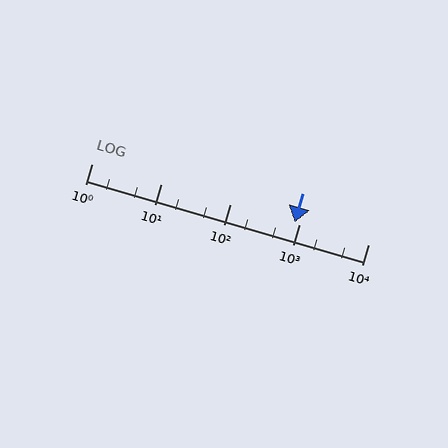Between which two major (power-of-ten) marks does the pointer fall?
The pointer is between 100 and 1000.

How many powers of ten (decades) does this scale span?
The scale spans 4 decades, from 1 to 10000.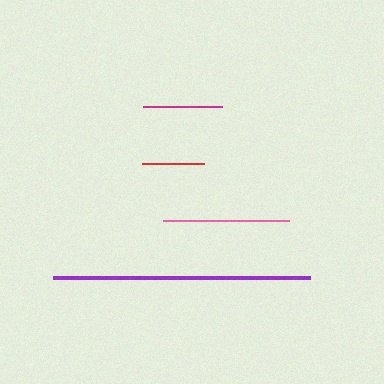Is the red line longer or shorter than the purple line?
The purple line is longer than the red line.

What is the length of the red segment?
The red segment is approximately 62 pixels long.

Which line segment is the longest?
The purple line is the longest at approximately 257 pixels.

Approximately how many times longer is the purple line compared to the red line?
The purple line is approximately 4.1 times the length of the red line.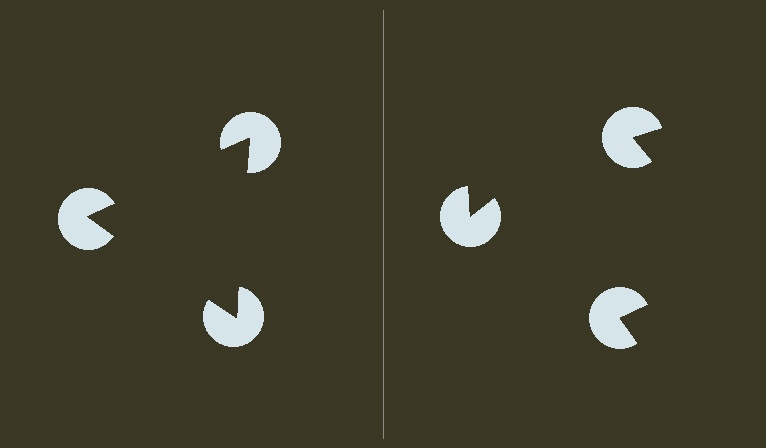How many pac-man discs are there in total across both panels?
6 — 3 on each side.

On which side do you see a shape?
An illusory triangle appears on the left side. On the right side the wedge cuts are rotated, so no coherent shape forms.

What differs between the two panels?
The pac-man discs are positioned identically on both sides; only the wedge orientations differ. On the left they align to a triangle; on the right they are misaligned.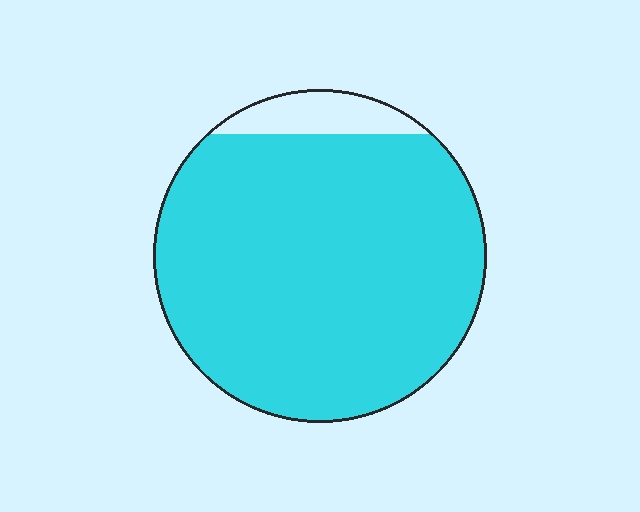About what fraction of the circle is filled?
About nine tenths (9/10).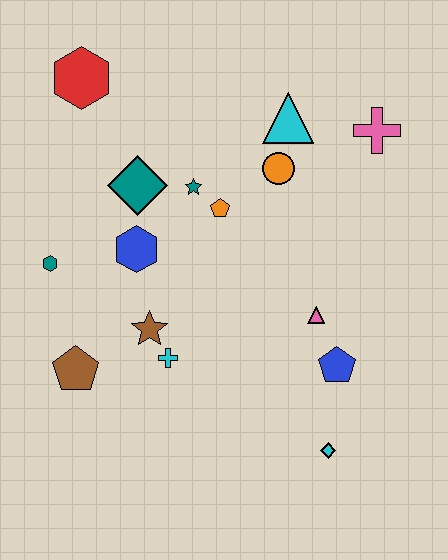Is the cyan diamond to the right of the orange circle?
Yes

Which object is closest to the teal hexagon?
The blue hexagon is closest to the teal hexagon.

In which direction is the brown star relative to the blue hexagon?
The brown star is below the blue hexagon.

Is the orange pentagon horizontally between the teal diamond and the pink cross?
Yes